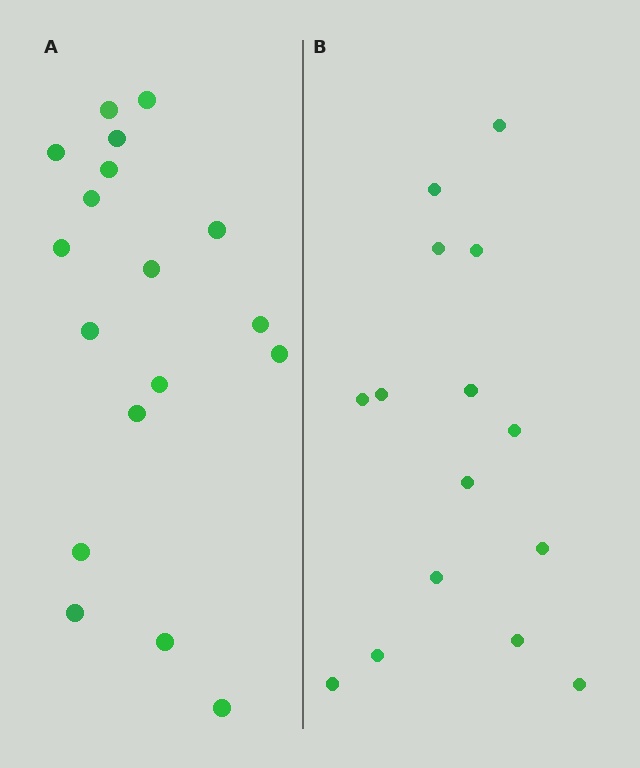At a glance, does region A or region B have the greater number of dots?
Region A (the left region) has more dots.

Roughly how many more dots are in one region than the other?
Region A has just a few more — roughly 2 or 3 more dots than region B.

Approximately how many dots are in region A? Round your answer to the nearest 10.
About 20 dots. (The exact count is 18, which rounds to 20.)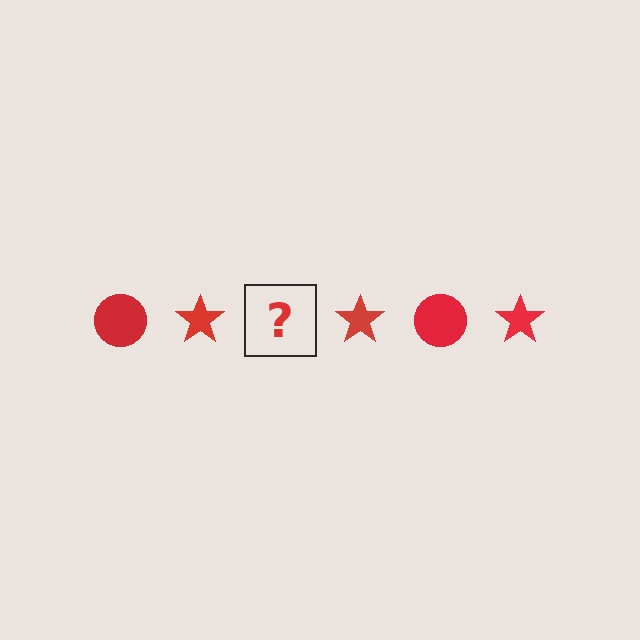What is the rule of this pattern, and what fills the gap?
The rule is that the pattern cycles through circle, star shapes in red. The gap should be filled with a red circle.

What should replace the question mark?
The question mark should be replaced with a red circle.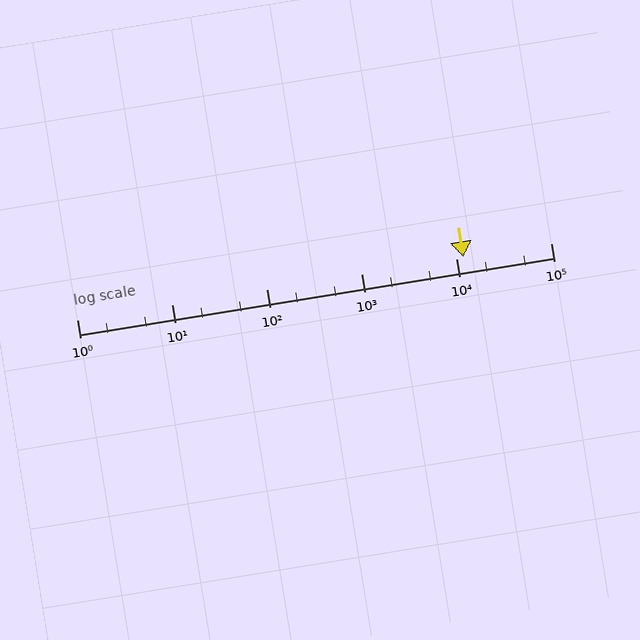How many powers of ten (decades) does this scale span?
The scale spans 5 decades, from 1 to 100000.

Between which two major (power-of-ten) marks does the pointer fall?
The pointer is between 10000 and 100000.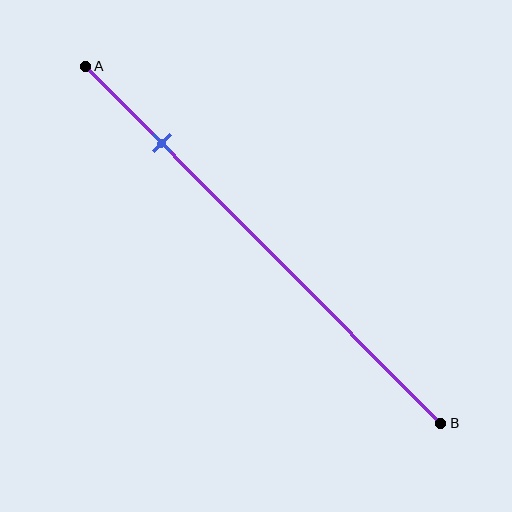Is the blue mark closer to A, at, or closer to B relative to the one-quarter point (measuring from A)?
The blue mark is closer to point A than the one-quarter point of segment AB.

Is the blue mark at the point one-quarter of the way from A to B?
No, the mark is at about 20% from A, not at the 25% one-quarter point.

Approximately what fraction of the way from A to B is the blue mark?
The blue mark is approximately 20% of the way from A to B.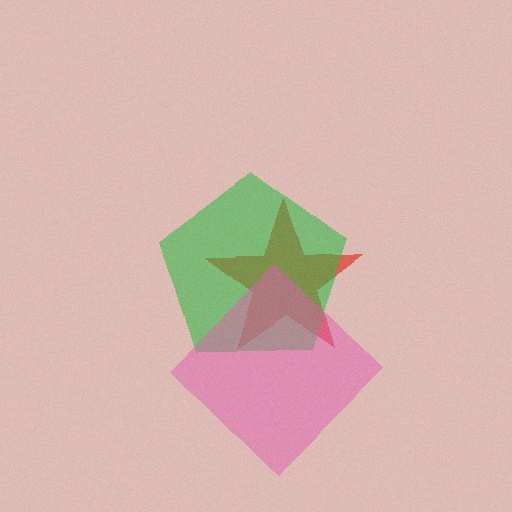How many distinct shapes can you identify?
There are 3 distinct shapes: a red star, a green pentagon, a pink diamond.